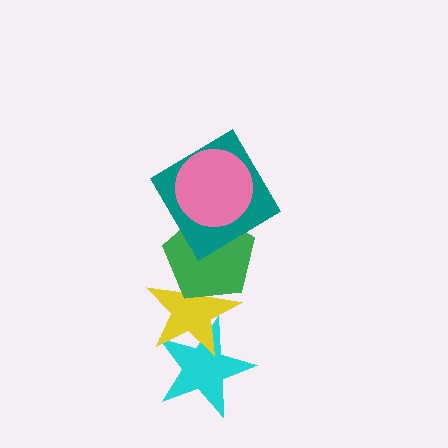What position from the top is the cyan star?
The cyan star is 5th from the top.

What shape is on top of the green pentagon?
The teal diamond is on top of the green pentagon.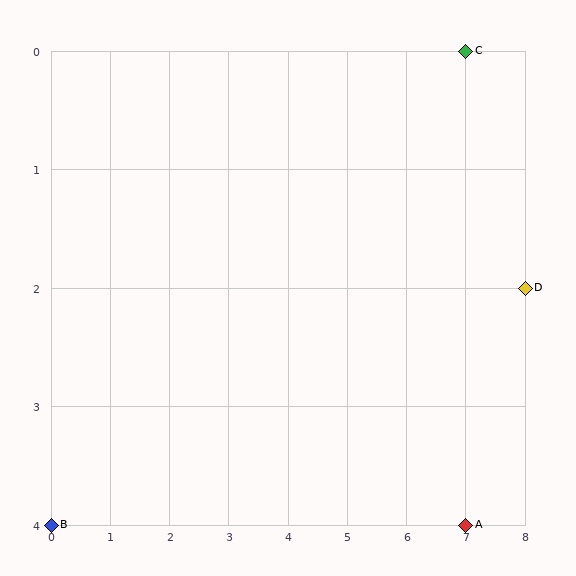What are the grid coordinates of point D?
Point D is at grid coordinates (8, 2).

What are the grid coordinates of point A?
Point A is at grid coordinates (7, 4).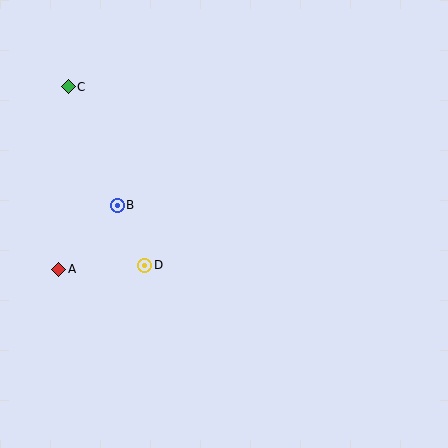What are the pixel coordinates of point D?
Point D is at (145, 265).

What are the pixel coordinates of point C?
Point C is at (68, 87).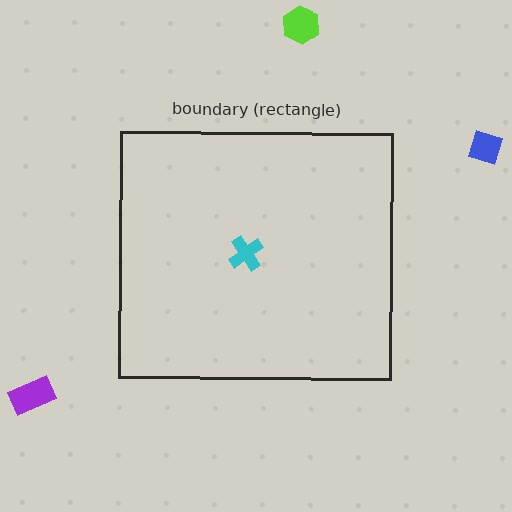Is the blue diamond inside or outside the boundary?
Outside.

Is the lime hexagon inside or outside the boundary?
Outside.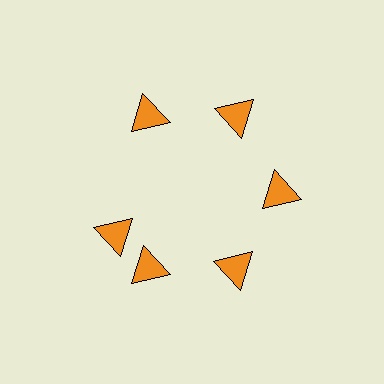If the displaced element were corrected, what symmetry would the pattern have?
It would have 6-fold rotational symmetry — the pattern would map onto itself every 60 degrees.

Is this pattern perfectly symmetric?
No. The 6 orange triangles are arranged in a ring, but one element near the 9 o'clock position is rotated out of alignment along the ring, breaking the 6-fold rotational symmetry.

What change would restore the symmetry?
The symmetry would be restored by rotating it back into even spacing with its neighbors so that all 6 triangles sit at equal angles and equal distance from the center.